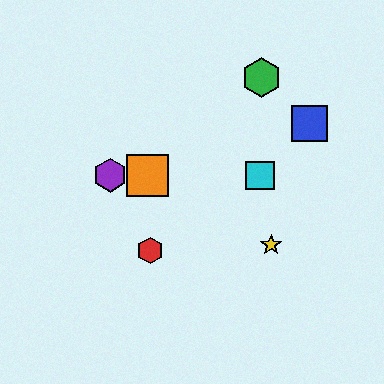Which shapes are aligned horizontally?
The purple hexagon, the orange square, the cyan square are aligned horizontally.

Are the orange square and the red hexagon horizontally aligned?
No, the orange square is at y≈175 and the red hexagon is at y≈250.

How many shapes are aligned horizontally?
3 shapes (the purple hexagon, the orange square, the cyan square) are aligned horizontally.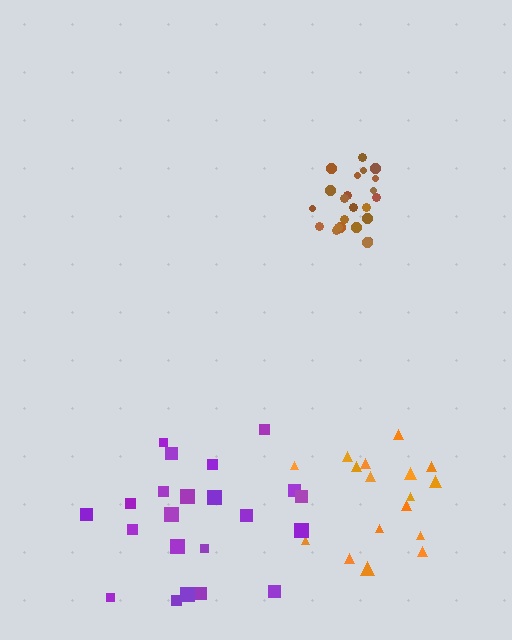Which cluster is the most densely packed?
Brown.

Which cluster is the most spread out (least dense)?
Purple.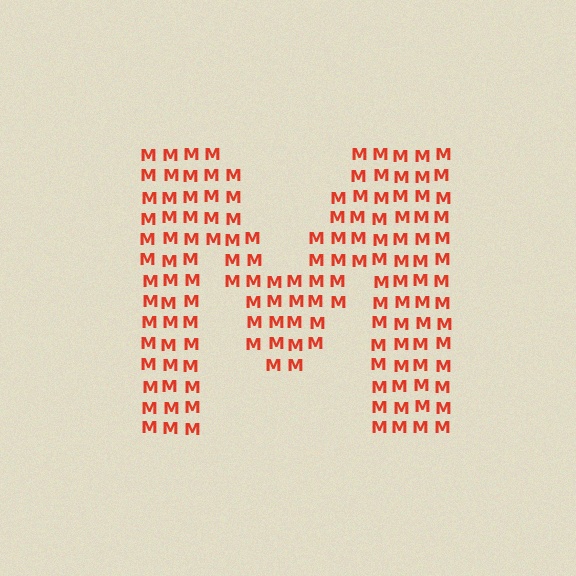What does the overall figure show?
The overall figure shows the letter M.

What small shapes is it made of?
It is made of small letter M's.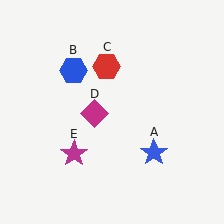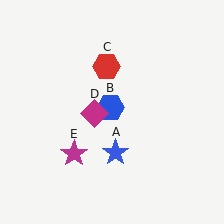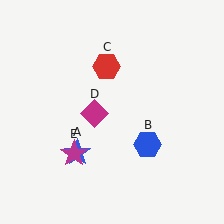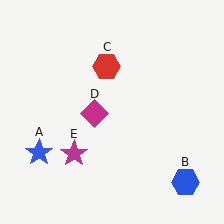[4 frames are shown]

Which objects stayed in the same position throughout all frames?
Red hexagon (object C) and magenta diamond (object D) and magenta star (object E) remained stationary.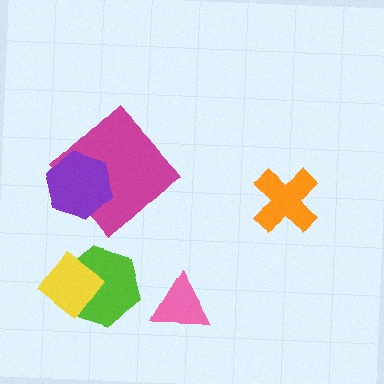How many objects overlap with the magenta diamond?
1 object overlaps with the magenta diamond.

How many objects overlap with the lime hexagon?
1 object overlaps with the lime hexagon.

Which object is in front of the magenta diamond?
The purple hexagon is in front of the magenta diamond.